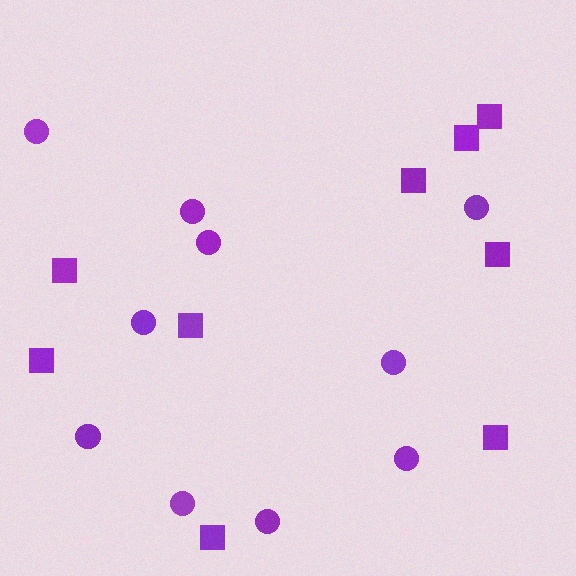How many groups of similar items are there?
There are 2 groups: one group of circles (10) and one group of squares (9).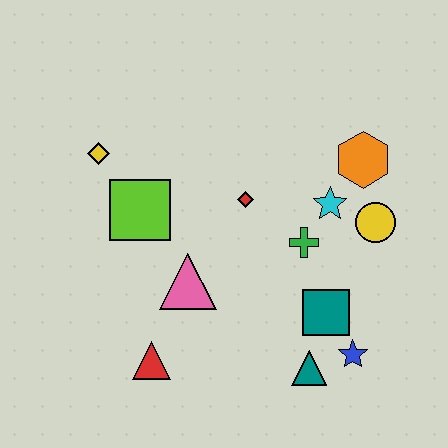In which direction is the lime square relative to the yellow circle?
The lime square is to the left of the yellow circle.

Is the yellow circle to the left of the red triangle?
No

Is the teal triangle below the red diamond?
Yes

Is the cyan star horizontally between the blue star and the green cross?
Yes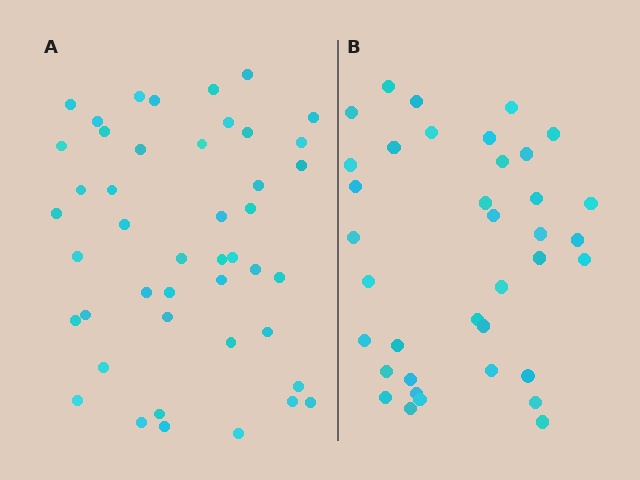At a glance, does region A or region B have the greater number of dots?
Region A (the left region) has more dots.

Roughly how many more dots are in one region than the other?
Region A has roughly 8 or so more dots than region B.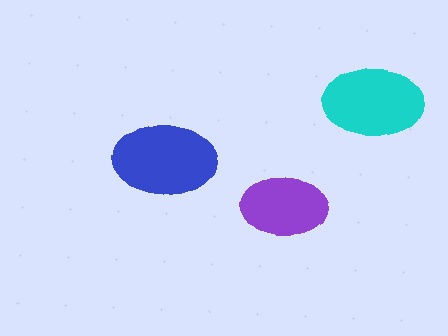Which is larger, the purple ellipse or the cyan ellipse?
The cyan one.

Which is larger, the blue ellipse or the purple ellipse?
The blue one.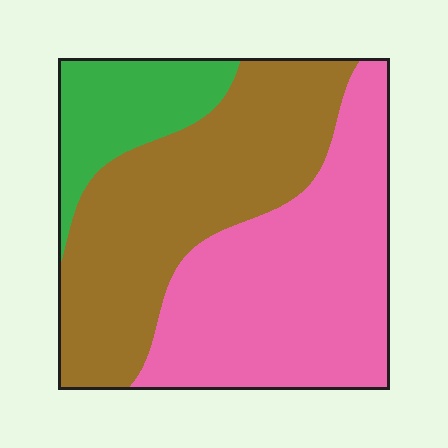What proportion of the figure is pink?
Pink covers 44% of the figure.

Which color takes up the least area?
Green, at roughly 15%.